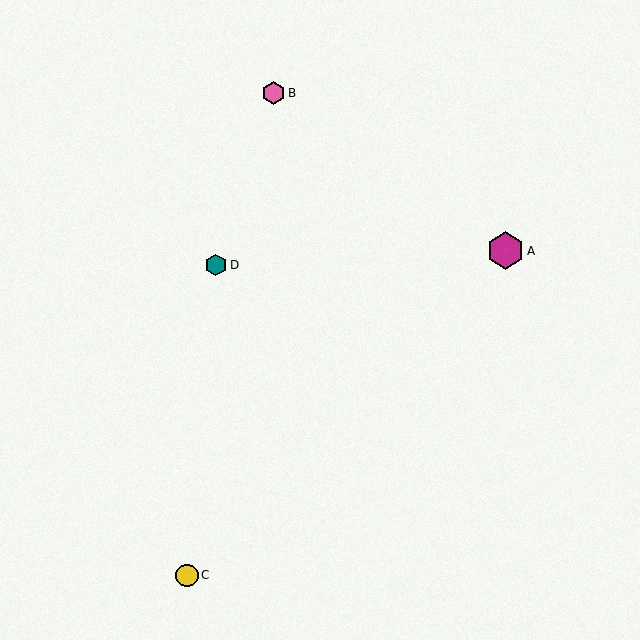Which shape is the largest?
The magenta hexagon (labeled A) is the largest.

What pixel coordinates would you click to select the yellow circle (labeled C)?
Click at (187, 575) to select the yellow circle C.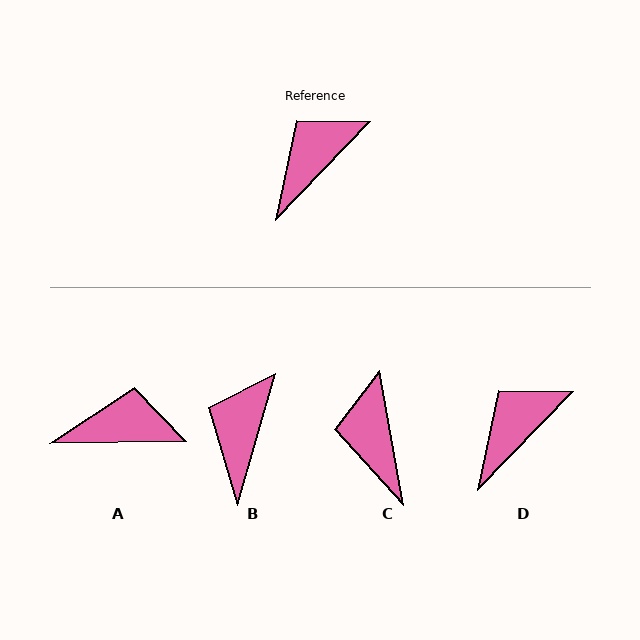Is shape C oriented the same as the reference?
No, it is off by about 54 degrees.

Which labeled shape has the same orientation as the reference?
D.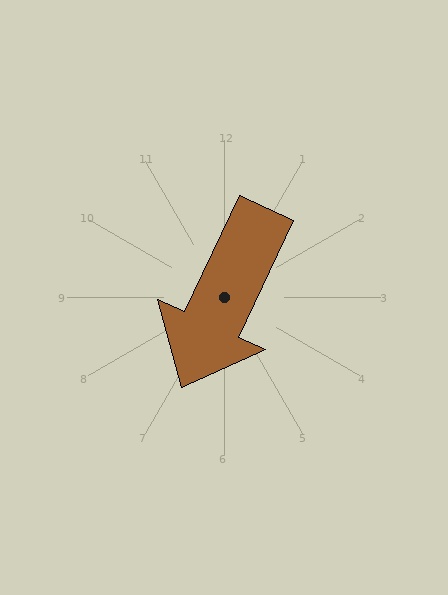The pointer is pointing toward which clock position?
Roughly 7 o'clock.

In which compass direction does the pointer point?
Southwest.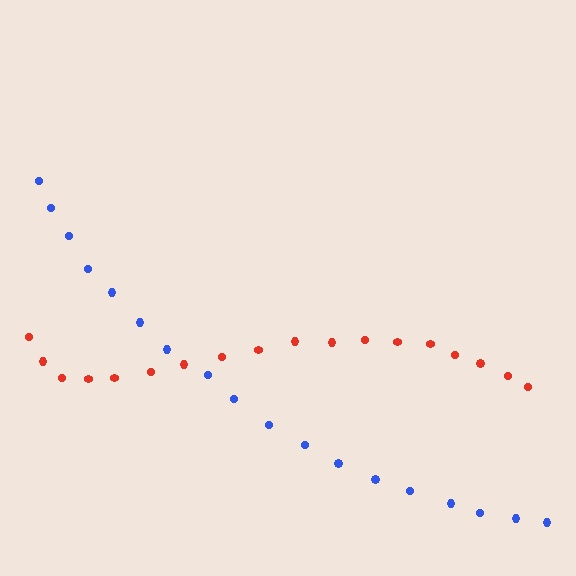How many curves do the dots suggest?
There are 2 distinct paths.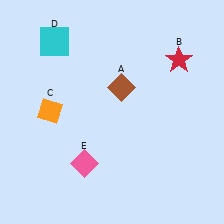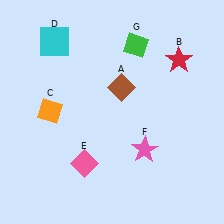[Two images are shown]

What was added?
A pink star (F), a green diamond (G) were added in Image 2.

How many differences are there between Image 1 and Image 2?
There are 2 differences between the two images.